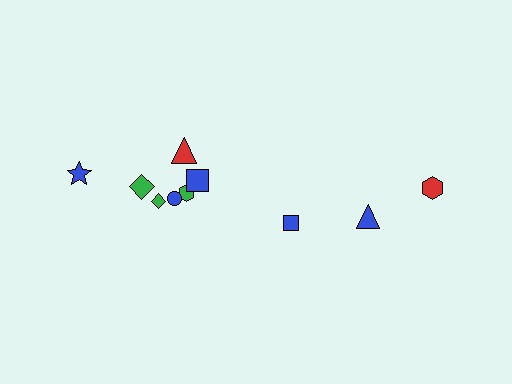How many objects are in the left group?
There are 7 objects.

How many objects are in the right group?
There are 3 objects.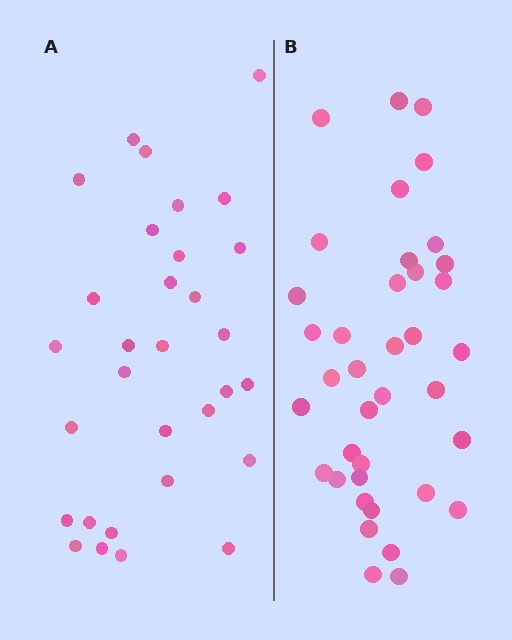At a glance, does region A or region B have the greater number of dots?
Region B (the right region) has more dots.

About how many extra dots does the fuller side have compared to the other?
Region B has roughly 8 or so more dots than region A.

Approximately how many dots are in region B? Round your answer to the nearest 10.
About 40 dots. (The exact count is 38, which rounds to 40.)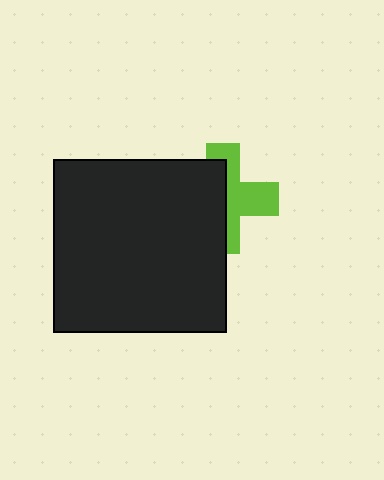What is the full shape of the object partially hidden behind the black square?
The partially hidden object is a lime cross.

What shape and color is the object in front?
The object in front is a black square.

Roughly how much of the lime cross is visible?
About half of it is visible (roughly 47%).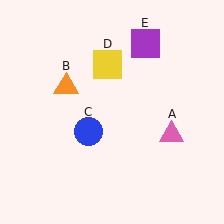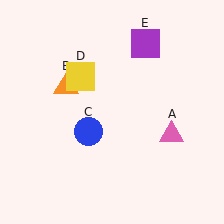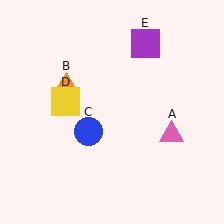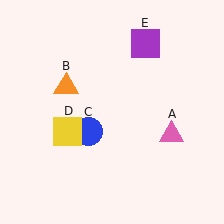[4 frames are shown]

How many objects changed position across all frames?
1 object changed position: yellow square (object D).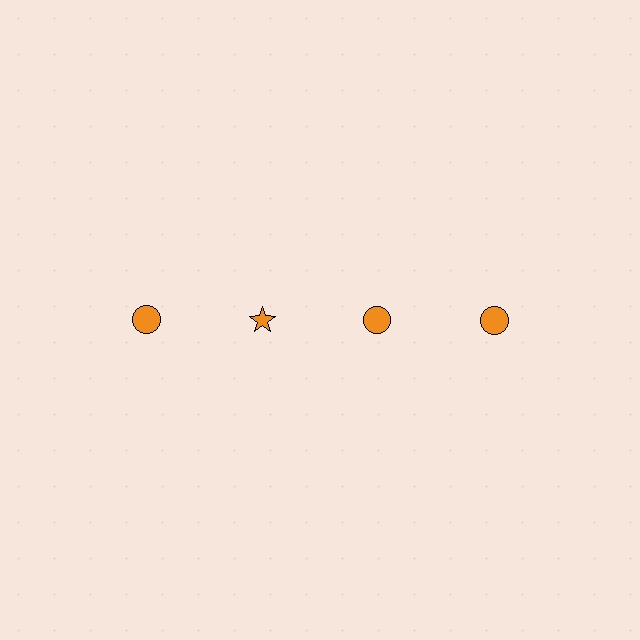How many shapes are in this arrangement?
There are 4 shapes arranged in a grid pattern.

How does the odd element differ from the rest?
It has a different shape: star instead of circle.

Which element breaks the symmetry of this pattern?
The orange star in the top row, second from left column breaks the symmetry. All other shapes are orange circles.